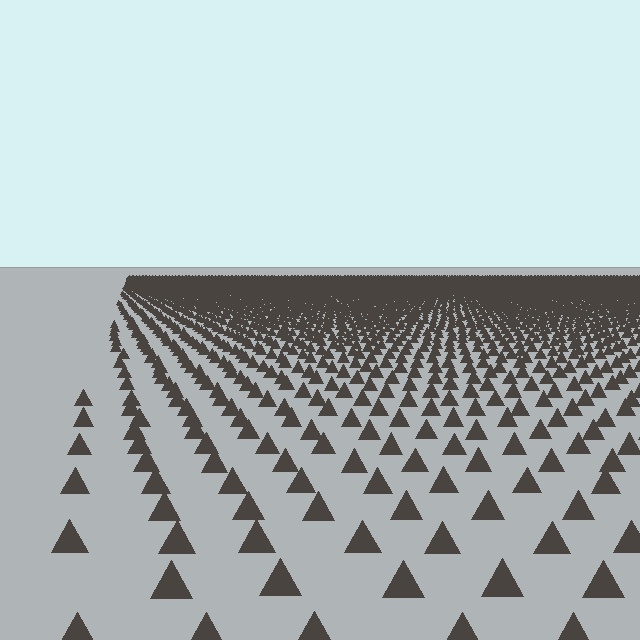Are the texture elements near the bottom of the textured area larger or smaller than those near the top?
Larger. Near the bottom, elements are closer to the viewer and appear at a bigger on-screen size.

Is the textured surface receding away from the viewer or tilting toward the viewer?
The surface is receding away from the viewer. Texture elements get smaller and denser toward the top.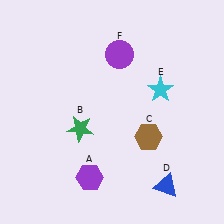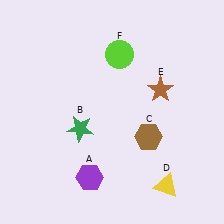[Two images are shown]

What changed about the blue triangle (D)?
In Image 1, D is blue. In Image 2, it changed to yellow.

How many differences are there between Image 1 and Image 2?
There are 3 differences between the two images.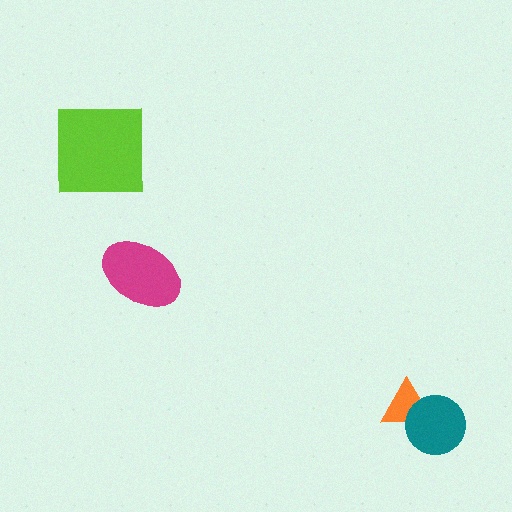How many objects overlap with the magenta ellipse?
0 objects overlap with the magenta ellipse.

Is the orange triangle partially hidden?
Yes, it is partially covered by another shape.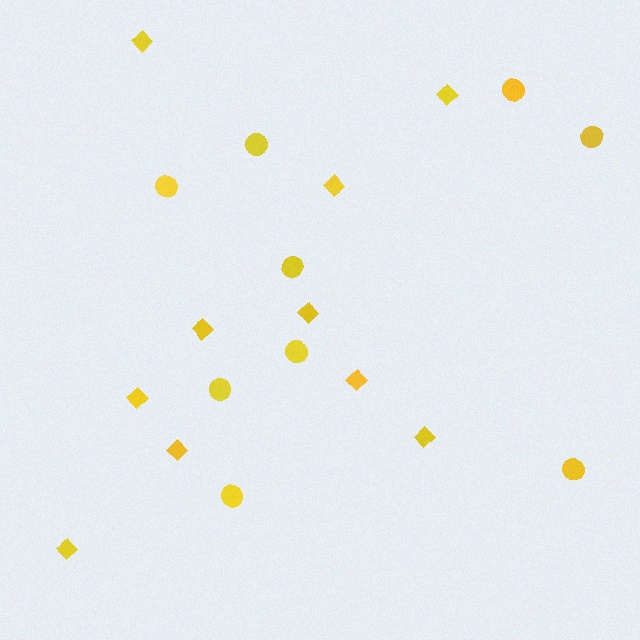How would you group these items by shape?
There are 2 groups: one group of diamonds (10) and one group of circles (9).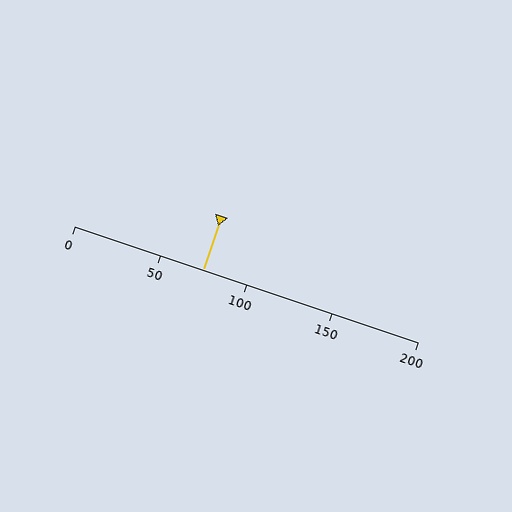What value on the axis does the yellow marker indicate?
The marker indicates approximately 75.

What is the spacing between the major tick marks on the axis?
The major ticks are spaced 50 apart.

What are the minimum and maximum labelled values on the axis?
The axis runs from 0 to 200.